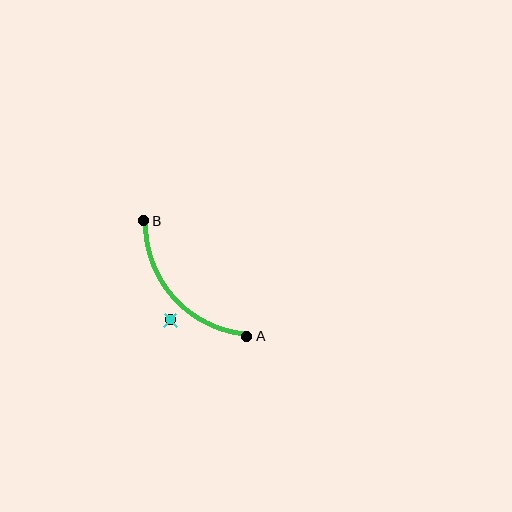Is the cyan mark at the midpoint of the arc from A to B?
No — the cyan mark does not lie on the arc at all. It sits slightly outside the curve.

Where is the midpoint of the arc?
The arc midpoint is the point on the curve farthest from the straight line joining A and B. It sits below and to the left of that line.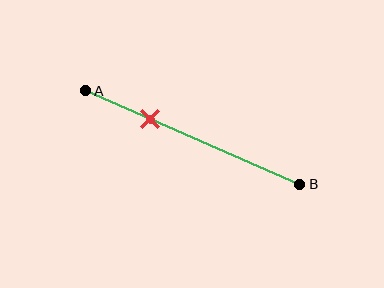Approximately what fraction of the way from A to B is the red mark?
The red mark is approximately 30% of the way from A to B.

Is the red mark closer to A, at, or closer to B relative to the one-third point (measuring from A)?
The red mark is approximately at the one-third point of segment AB.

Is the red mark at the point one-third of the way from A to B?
Yes, the mark is approximately at the one-third point.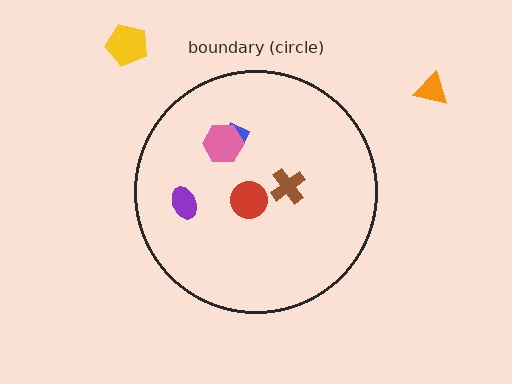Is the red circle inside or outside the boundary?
Inside.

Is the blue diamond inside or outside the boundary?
Inside.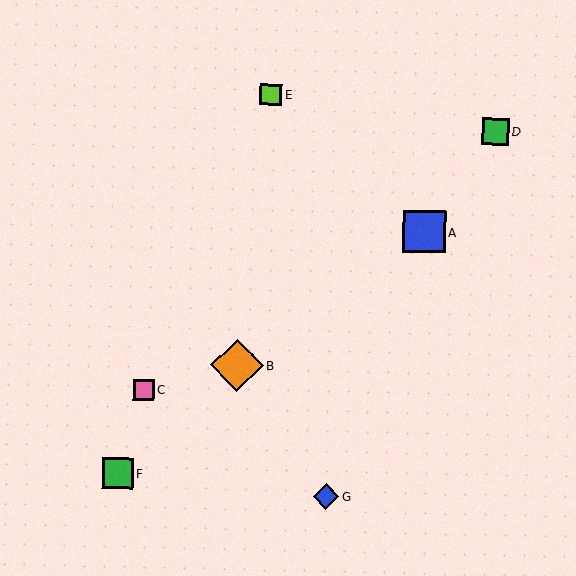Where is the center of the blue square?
The center of the blue square is at (424, 232).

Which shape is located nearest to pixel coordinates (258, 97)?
The lime square (labeled E) at (271, 94) is nearest to that location.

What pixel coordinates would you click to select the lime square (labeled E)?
Click at (271, 94) to select the lime square E.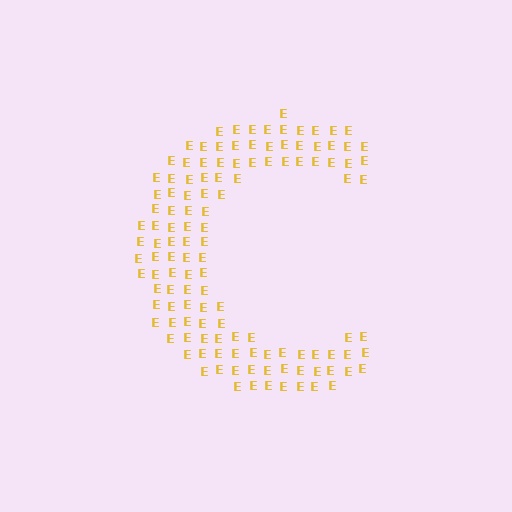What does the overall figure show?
The overall figure shows the letter C.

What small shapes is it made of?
It is made of small letter E's.